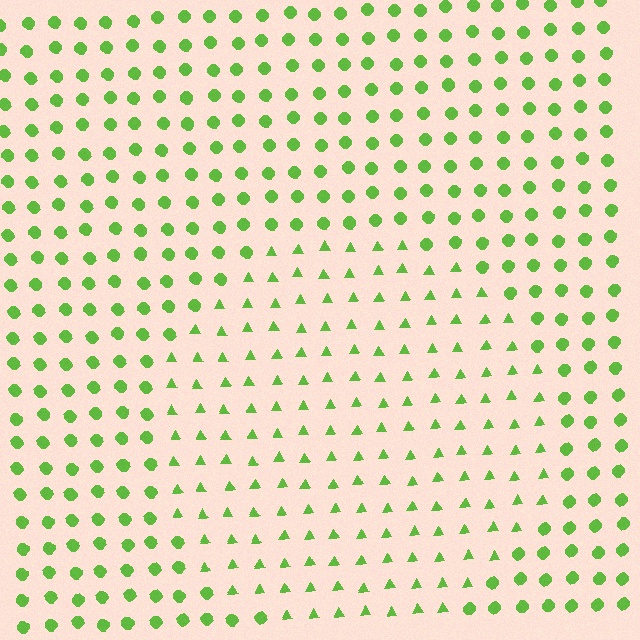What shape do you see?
I see a circle.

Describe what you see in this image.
The image is filled with small lime elements arranged in a uniform grid. A circle-shaped region contains triangles, while the surrounding area contains circles. The boundary is defined purely by the change in element shape.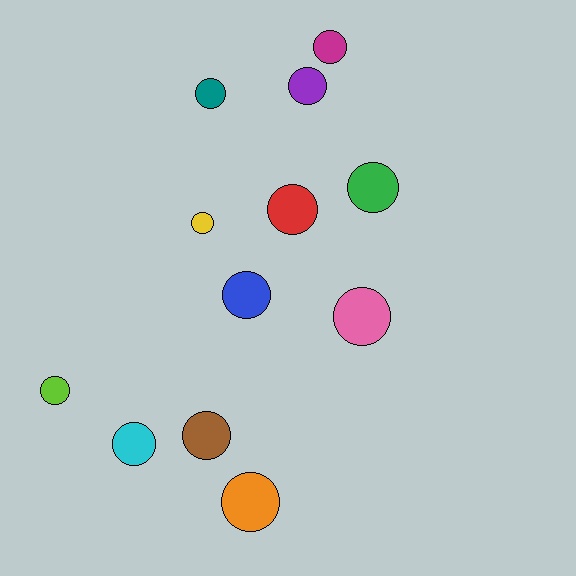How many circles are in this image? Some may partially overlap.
There are 12 circles.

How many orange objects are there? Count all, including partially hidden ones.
There is 1 orange object.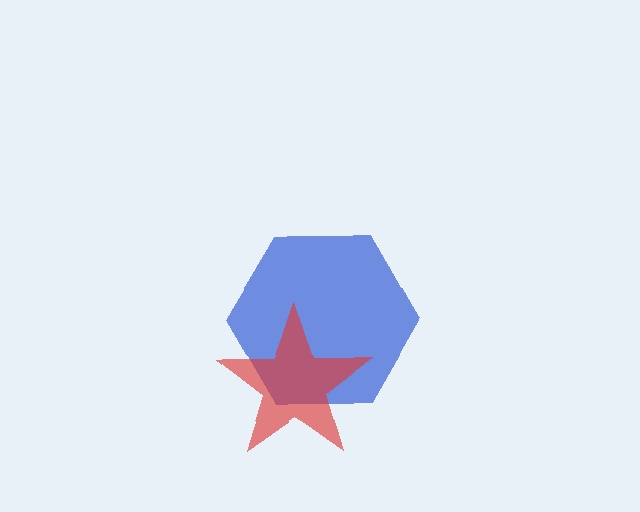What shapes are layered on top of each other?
The layered shapes are: a blue hexagon, a red star.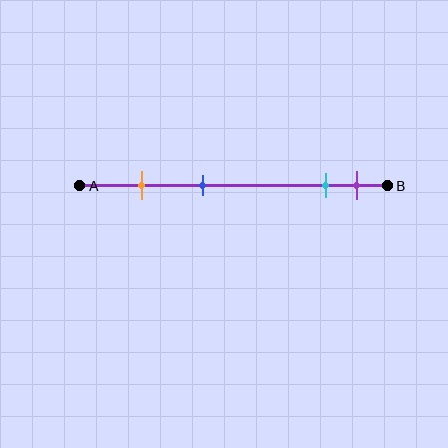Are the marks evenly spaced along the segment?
No, the marks are not evenly spaced.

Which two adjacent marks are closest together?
The cyan and purple marks are the closest adjacent pair.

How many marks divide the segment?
There are 4 marks dividing the segment.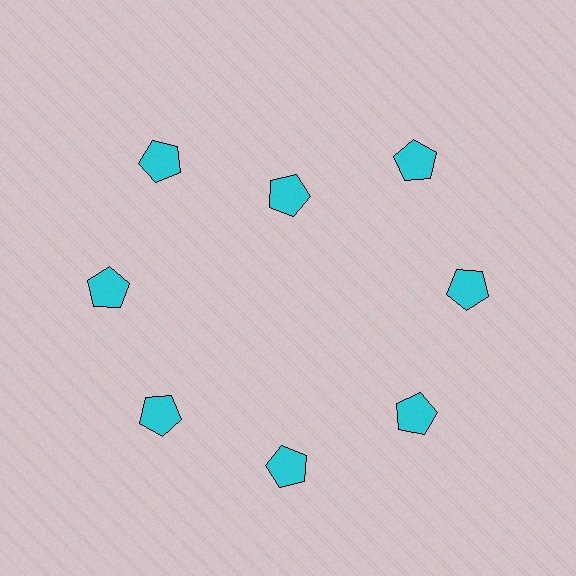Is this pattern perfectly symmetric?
No. The 8 cyan pentagons are arranged in a ring, but one element near the 12 o'clock position is pulled inward toward the center, breaking the 8-fold rotational symmetry.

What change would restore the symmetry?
The symmetry would be restored by moving it outward, back onto the ring so that all 8 pentagons sit at equal angles and equal distance from the center.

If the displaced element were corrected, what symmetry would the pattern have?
It would have 8-fold rotational symmetry — the pattern would map onto itself every 45 degrees.